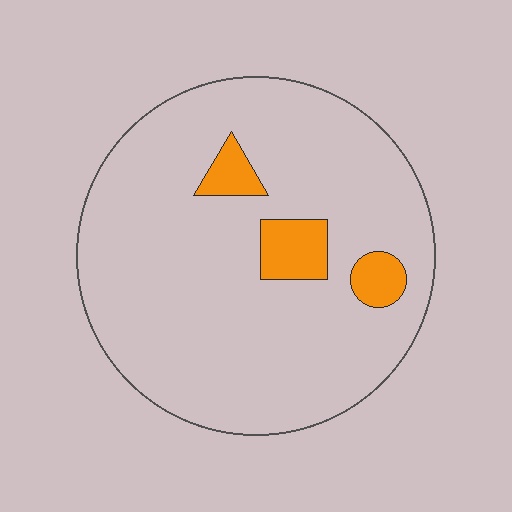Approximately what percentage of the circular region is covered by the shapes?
Approximately 10%.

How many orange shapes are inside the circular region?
3.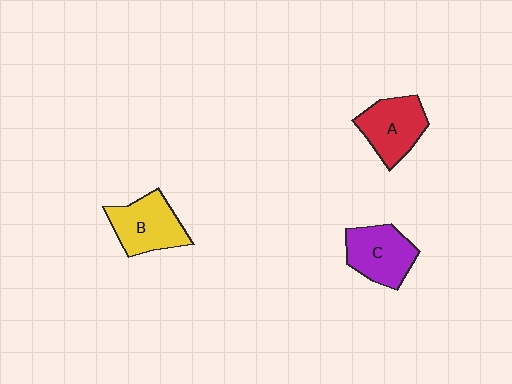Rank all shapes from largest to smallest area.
From largest to smallest: B (yellow), C (purple), A (red).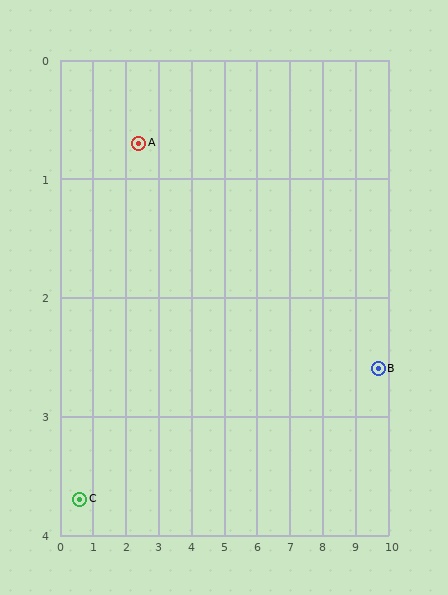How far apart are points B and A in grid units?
Points B and A are about 7.5 grid units apart.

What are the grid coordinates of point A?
Point A is at approximately (2.4, 0.7).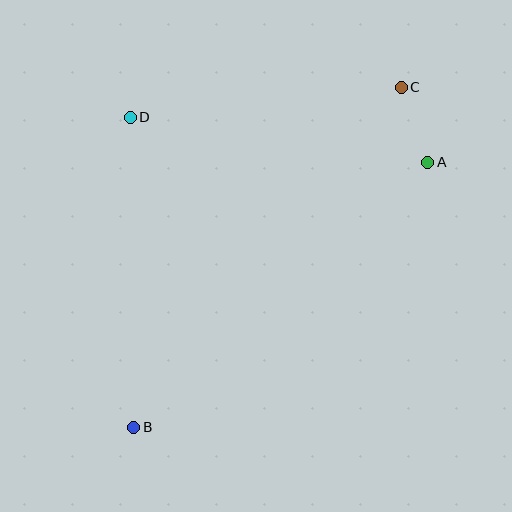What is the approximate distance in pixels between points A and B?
The distance between A and B is approximately 396 pixels.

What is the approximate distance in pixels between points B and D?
The distance between B and D is approximately 310 pixels.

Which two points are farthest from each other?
Points B and C are farthest from each other.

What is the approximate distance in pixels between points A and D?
The distance between A and D is approximately 301 pixels.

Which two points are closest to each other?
Points A and C are closest to each other.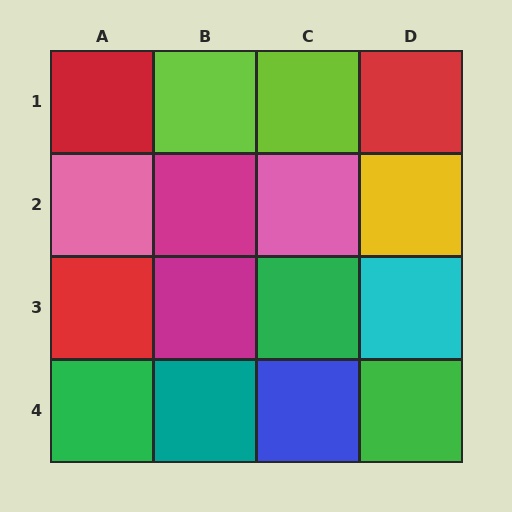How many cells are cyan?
1 cell is cyan.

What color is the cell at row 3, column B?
Magenta.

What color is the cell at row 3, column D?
Cyan.